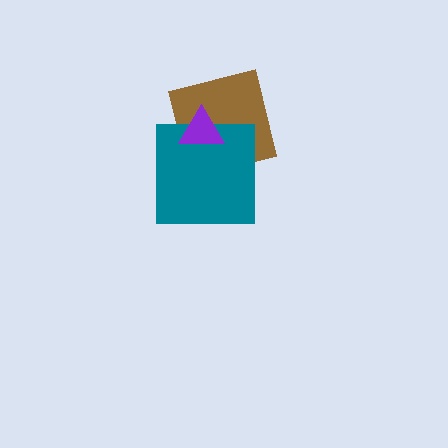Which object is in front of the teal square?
The purple triangle is in front of the teal square.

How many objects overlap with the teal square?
2 objects overlap with the teal square.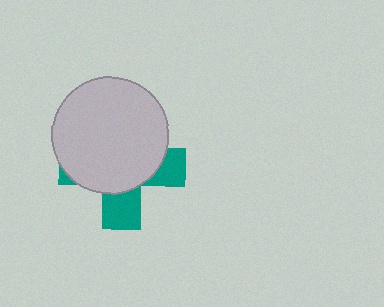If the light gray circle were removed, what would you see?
You would see the complete teal cross.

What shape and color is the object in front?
The object in front is a light gray circle.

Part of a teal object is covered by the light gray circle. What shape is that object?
It is a cross.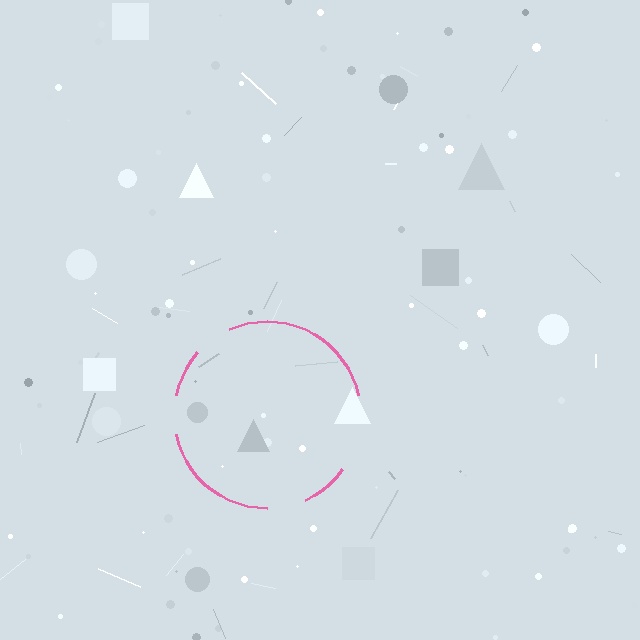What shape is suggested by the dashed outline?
The dashed outline suggests a circle.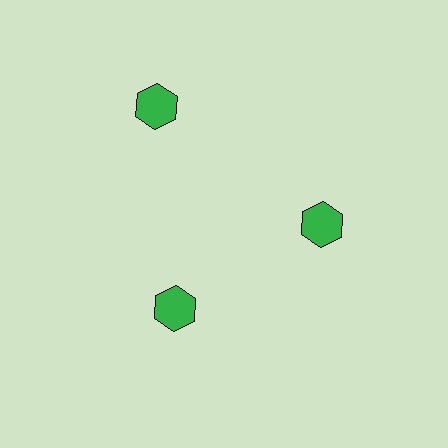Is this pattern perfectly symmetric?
No. The 3 green hexagons are arranged in a ring, but one element near the 11 o'clock position is pushed outward from the center, breaking the 3-fold rotational symmetry.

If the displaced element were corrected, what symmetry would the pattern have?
It would have 3-fold rotational symmetry — the pattern would map onto itself every 120 degrees.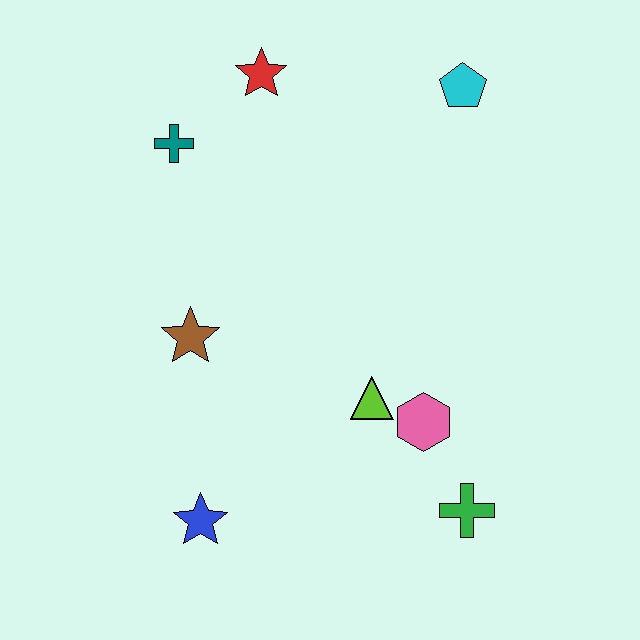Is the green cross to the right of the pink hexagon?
Yes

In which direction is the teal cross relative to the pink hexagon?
The teal cross is above the pink hexagon.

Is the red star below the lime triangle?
No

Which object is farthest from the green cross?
The red star is farthest from the green cross.